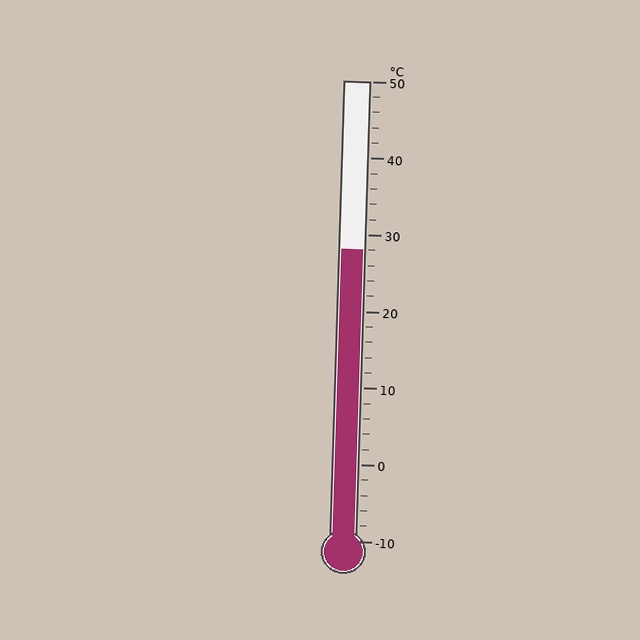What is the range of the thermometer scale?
The thermometer scale ranges from -10°C to 50°C.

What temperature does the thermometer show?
The thermometer shows approximately 28°C.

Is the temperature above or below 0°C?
The temperature is above 0°C.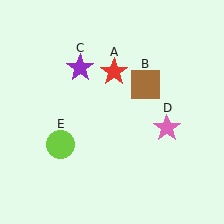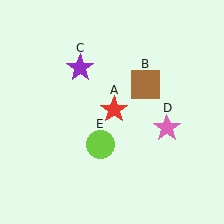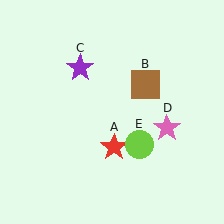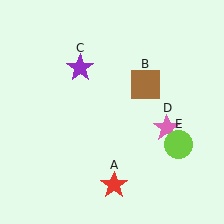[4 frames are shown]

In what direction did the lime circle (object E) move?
The lime circle (object E) moved right.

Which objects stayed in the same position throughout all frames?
Brown square (object B) and purple star (object C) and pink star (object D) remained stationary.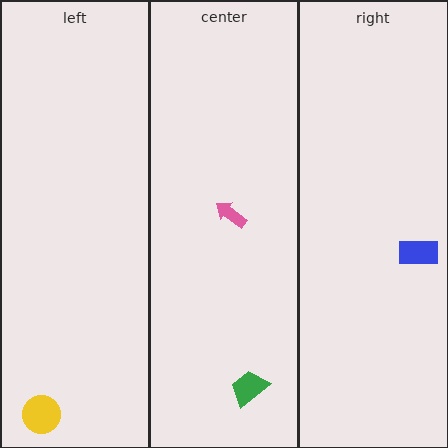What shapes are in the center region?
The pink arrow, the green trapezoid.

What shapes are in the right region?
The blue rectangle.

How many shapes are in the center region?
2.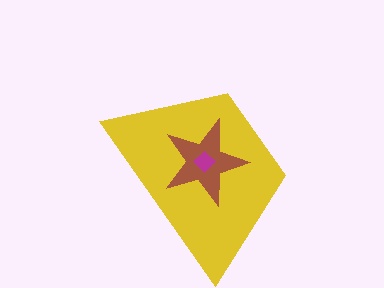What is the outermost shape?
The yellow trapezoid.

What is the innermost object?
The magenta diamond.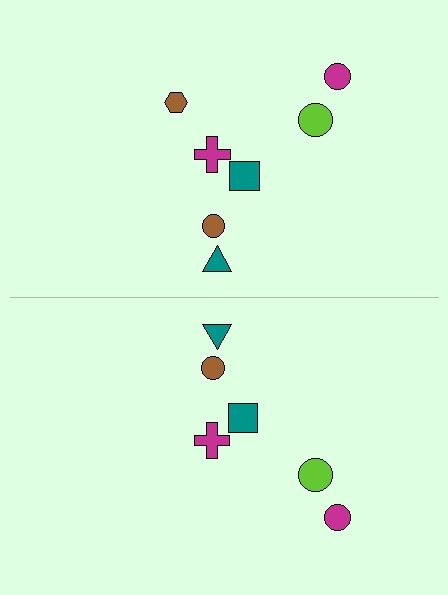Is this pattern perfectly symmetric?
No, the pattern is not perfectly symmetric. A brown hexagon is missing from the bottom side.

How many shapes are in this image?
There are 13 shapes in this image.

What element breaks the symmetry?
A brown hexagon is missing from the bottom side.